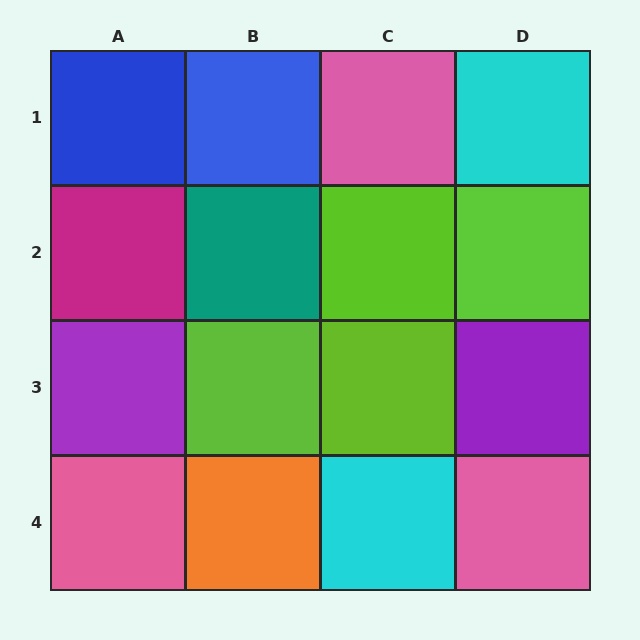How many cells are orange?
1 cell is orange.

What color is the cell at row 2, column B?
Teal.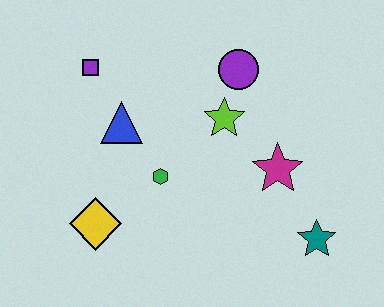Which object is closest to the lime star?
The purple circle is closest to the lime star.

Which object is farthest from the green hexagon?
The teal star is farthest from the green hexagon.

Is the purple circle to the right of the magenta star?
No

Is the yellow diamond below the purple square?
Yes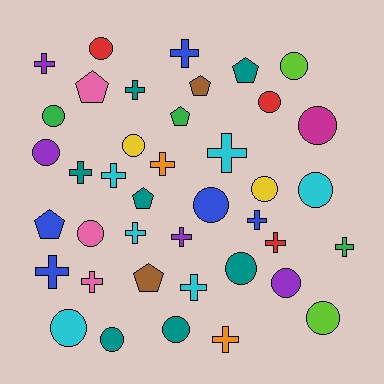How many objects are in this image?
There are 40 objects.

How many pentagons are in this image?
There are 7 pentagons.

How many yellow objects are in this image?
There are 2 yellow objects.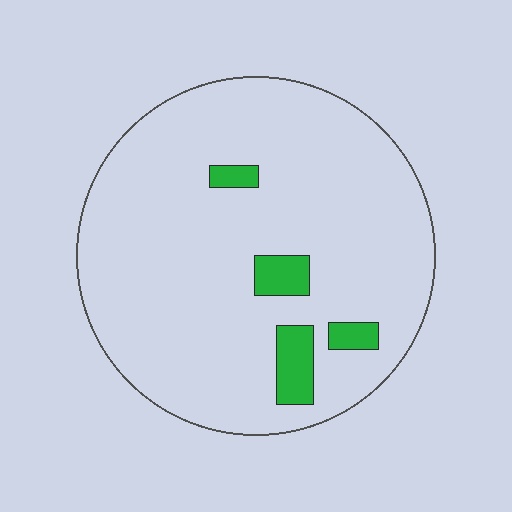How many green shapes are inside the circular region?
4.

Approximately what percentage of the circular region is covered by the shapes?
Approximately 10%.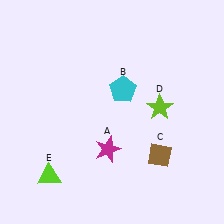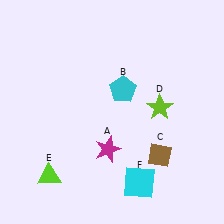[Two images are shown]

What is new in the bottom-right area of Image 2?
A cyan square (F) was added in the bottom-right area of Image 2.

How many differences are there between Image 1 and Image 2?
There is 1 difference between the two images.